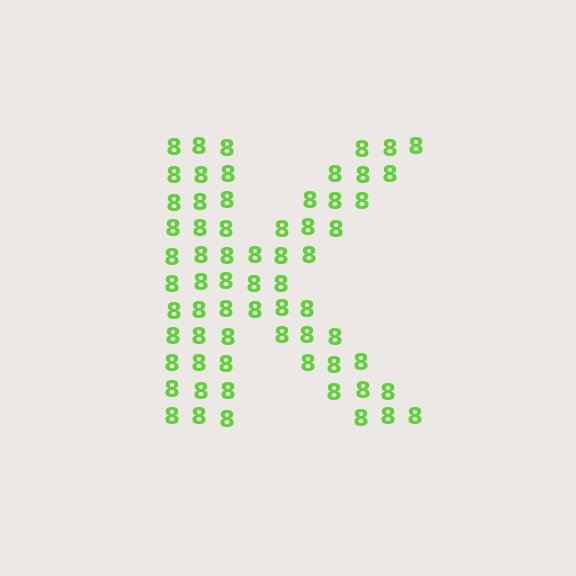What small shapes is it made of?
It is made of small digit 8's.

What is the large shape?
The large shape is the letter K.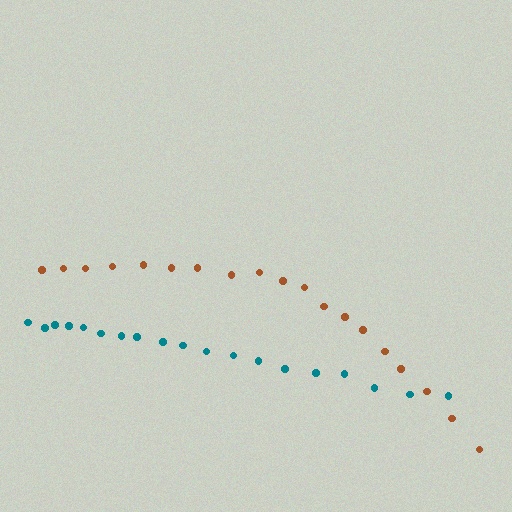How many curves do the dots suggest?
There are 2 distinct paths.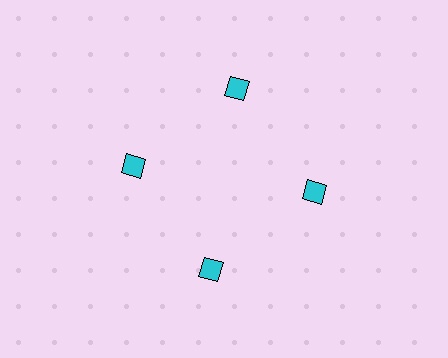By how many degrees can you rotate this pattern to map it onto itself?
The pattern maps onto itself every 90 degrees of rotation.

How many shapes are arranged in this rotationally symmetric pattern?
There are 4 shapes, arranged in 4 groups of 1.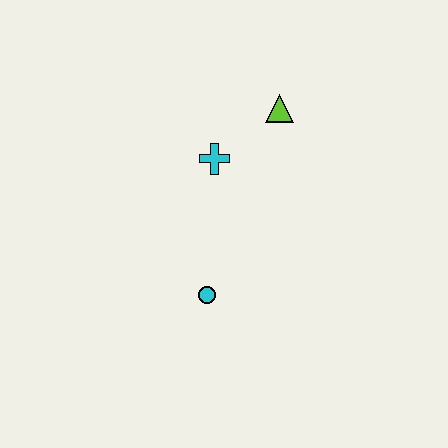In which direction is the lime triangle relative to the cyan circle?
The lime triangle is above the cyan circle.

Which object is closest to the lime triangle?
The cyan cross is closest to the lime triangle.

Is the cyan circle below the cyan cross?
Yes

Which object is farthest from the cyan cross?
The cyan circle is farthest from the cyan cross.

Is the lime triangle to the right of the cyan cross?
Yes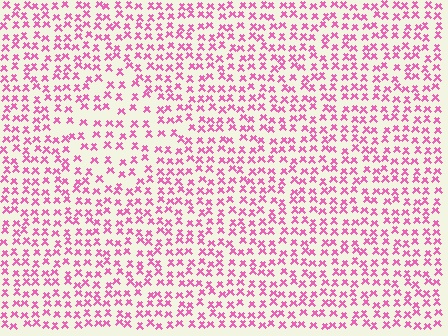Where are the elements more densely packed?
The elements are more densely packed outside the diamond boundary.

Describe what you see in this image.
The image contains small pink elements arranged at two different densities. A diamond-shaped region is visible where the elements are less densely packed than the surrounding area.